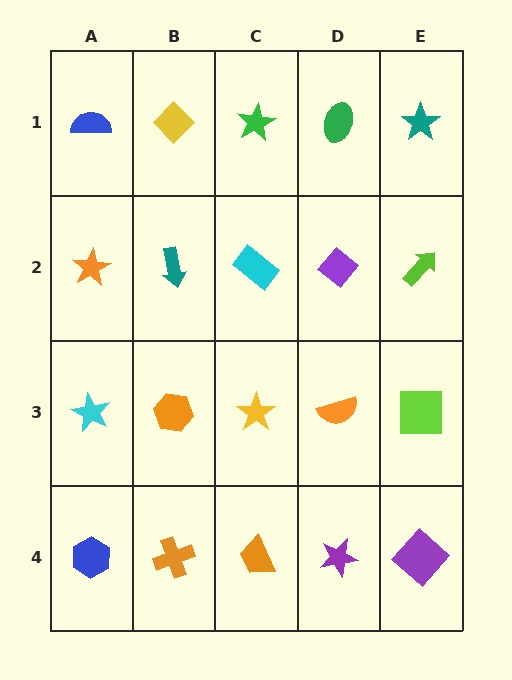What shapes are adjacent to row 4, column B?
An orange hexagon (row 3, column B), a blue hexagon (row 4, column A), an orange trapezoid (row 4, column C).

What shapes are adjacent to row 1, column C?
A cyan rectangle (row 2, column C), a yellow diamond (row 1, column B), a green ellipse (row 1, column D).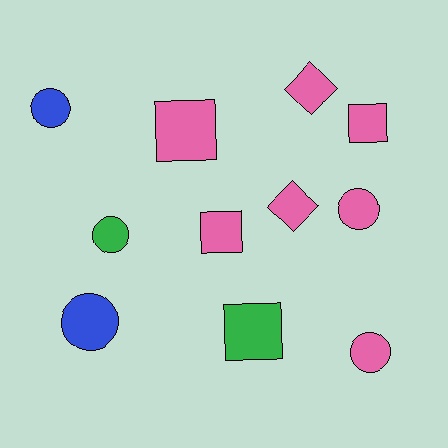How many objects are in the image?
There are 11 objects.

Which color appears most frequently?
Pink, with 7 objects.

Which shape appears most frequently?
Circle, with 5 objects.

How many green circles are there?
There is 1 green circle.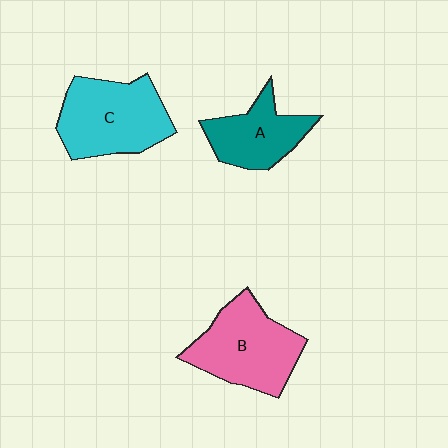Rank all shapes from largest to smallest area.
From largest to smallest: C (cyan), B (pink), A (teal).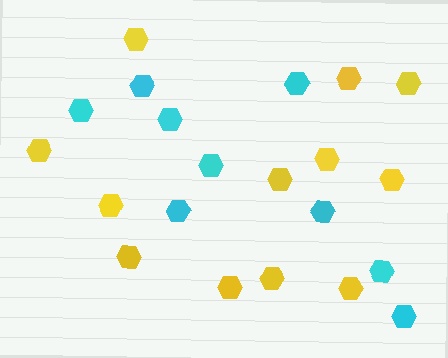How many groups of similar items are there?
There are 2 groups: one group of yellow hexagons (12) and one group of cyan hexagons (9).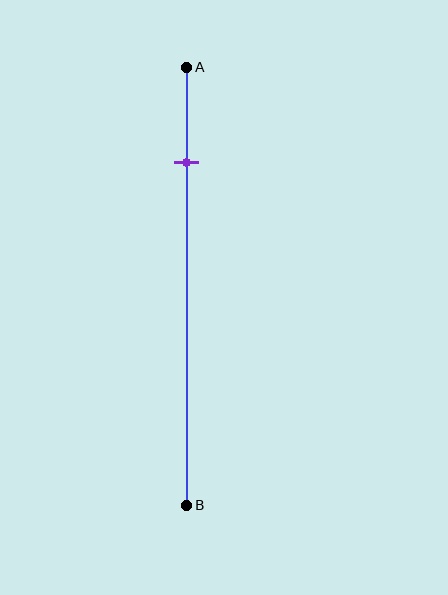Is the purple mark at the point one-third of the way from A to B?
No, the mark is at about 20% from A, not at the 33% one-third point.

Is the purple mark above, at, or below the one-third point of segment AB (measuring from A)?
The purple mark is above the one-third point of segment AB.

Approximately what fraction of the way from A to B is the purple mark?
The purple mark is approximately 20% of the way from A to B.